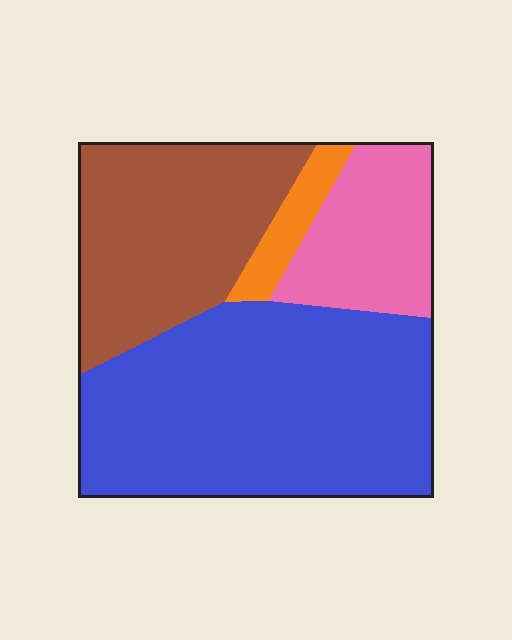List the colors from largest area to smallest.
From largest to smallest: blue, brown, pink, orange.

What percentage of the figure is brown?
Brown covers 29% of the figure.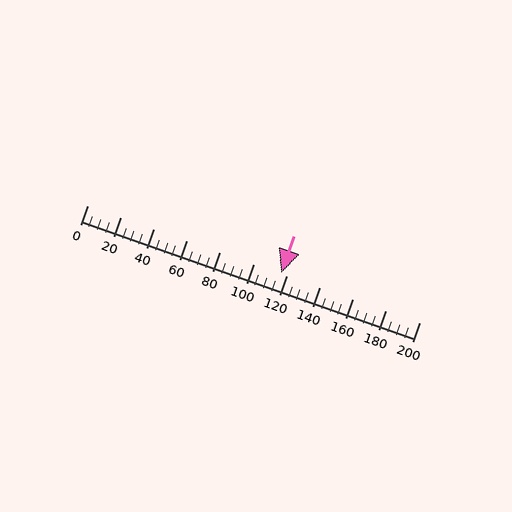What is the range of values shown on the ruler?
The ruler shows values from 0 to 200.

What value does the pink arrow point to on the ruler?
The pink arrow points to approximately 117.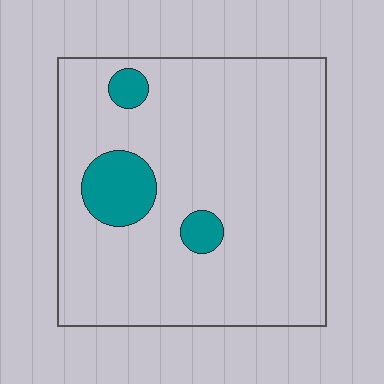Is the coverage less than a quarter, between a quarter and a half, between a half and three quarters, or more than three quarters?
Less than a quarter.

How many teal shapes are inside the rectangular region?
3.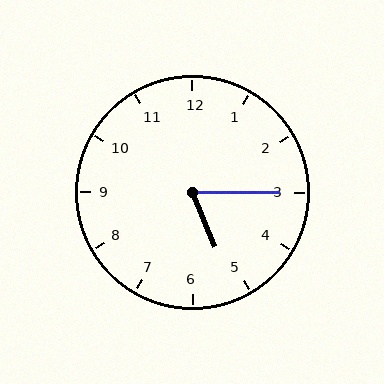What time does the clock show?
5:15.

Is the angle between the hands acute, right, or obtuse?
It is acute.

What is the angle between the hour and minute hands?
Approximately 68 degrees.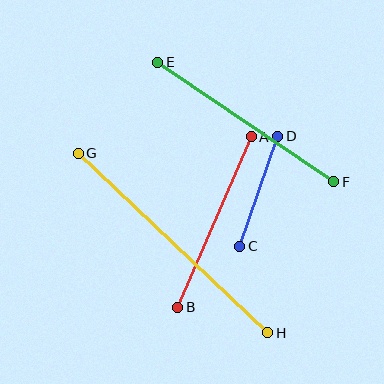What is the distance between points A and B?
The distance is approximately 185 pixels.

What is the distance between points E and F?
The distance is approximately 212 pixels.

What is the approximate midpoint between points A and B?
The midpoint is at approximately (214, 222) pixels.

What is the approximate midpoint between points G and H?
The midpoint is at approximately (173, 243) pixels.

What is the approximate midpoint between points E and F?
The midpoint is at approximately (246, 122) pixels.